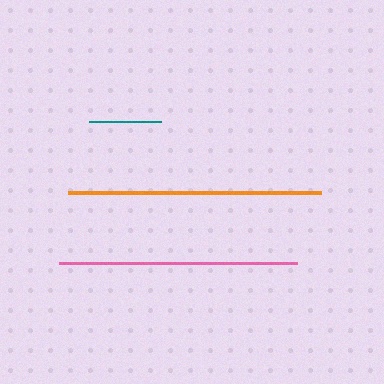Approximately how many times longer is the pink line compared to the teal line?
The pink line is approximately 3.3 times the length of the teal line.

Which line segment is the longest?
The orange line is the longest at approximately 253 pixels.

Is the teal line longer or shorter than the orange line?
The orange line is longer than the teal line.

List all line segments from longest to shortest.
From longest to shortest: orange, pink, teal.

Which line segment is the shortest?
The teal line is the shortest at approximately 72 pixels.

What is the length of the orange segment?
The orange segment is approximately 253 pixels long.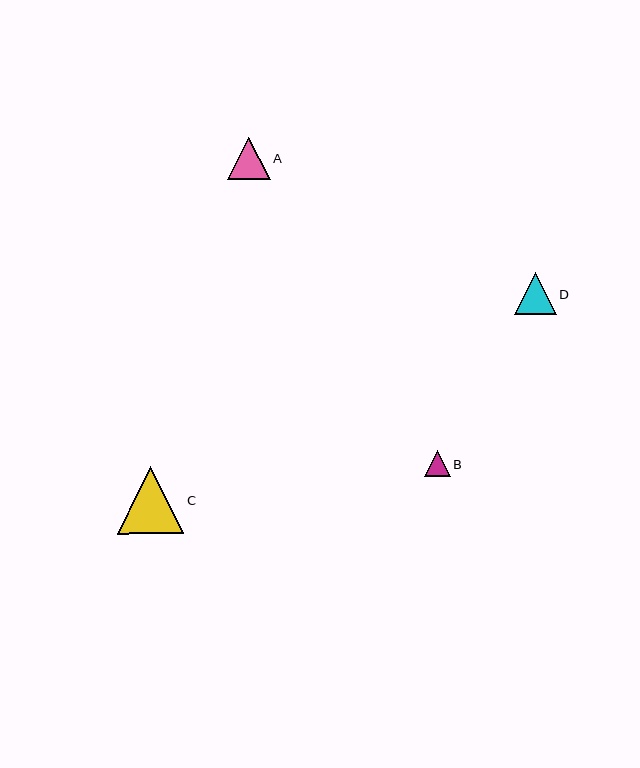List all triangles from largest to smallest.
From largest to smallest: C, A, D, B.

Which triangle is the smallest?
Triangle B is the smallest with a size of approximately 26 pixels.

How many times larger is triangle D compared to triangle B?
Triangle D is approximately 1.6 times the size of triangle B.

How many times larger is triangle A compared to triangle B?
Triangle A is approximately 1.6 times the size of triangle B.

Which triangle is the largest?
Triangle C is the largest with a size of approximately 67 pixels.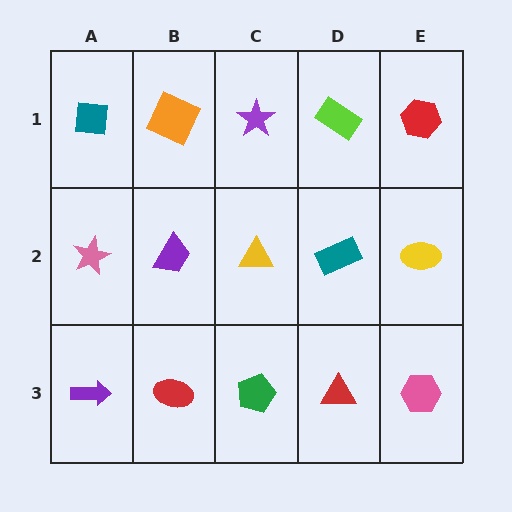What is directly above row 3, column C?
A yellow triangle.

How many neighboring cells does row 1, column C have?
3.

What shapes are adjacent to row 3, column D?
A teal rectangle (row 2, column D), a green pentagon (row 3, column C), a pink hexagon (row 3, column E).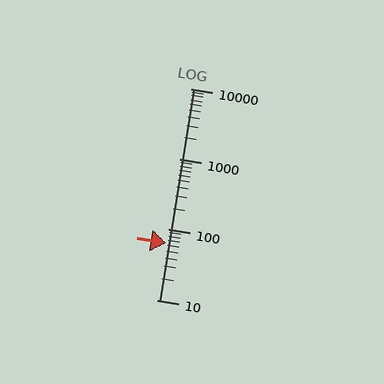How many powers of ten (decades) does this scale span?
The scale spans 3 decades, from 10 to 10000.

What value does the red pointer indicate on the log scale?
The pointer indicates approximately 64.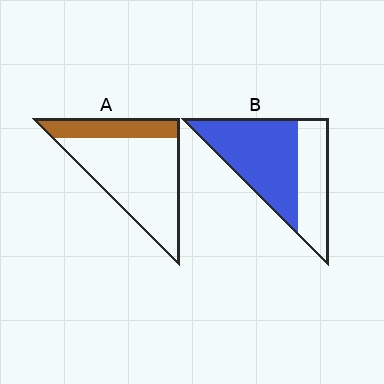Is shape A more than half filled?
No.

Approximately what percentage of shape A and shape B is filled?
A is approximately 25% and B is approximately 65%.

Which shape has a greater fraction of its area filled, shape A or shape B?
Shape B.